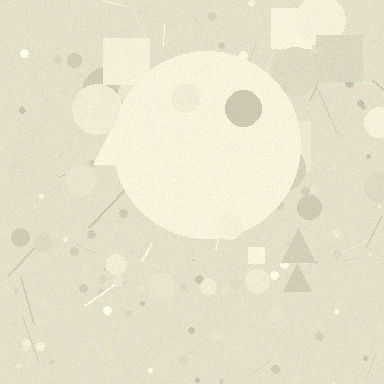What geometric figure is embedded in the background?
A circle is embedded in the background.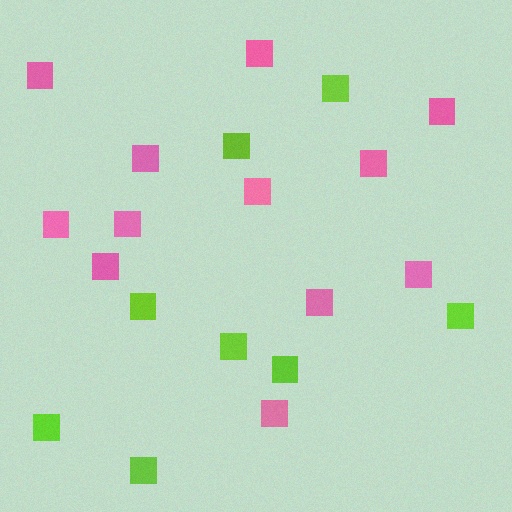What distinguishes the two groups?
There are 2 groups: one group of pink squares (12) and one group of lime squares (8).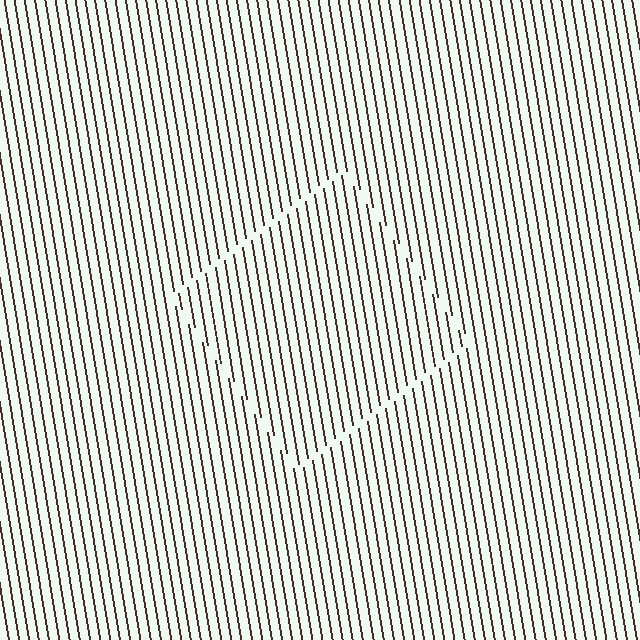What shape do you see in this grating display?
An illusory square. The interior of the shape contains the same grating, shifted by half a period — the contour is defined by the phase discontinuity where line-ends from the inner and outer gratings abut.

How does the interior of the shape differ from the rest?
The interior of the shape contains the same grating, shifted by half a period — the contour is defined by the phase discontinuity where line-ends from the inner and outer gratings abut.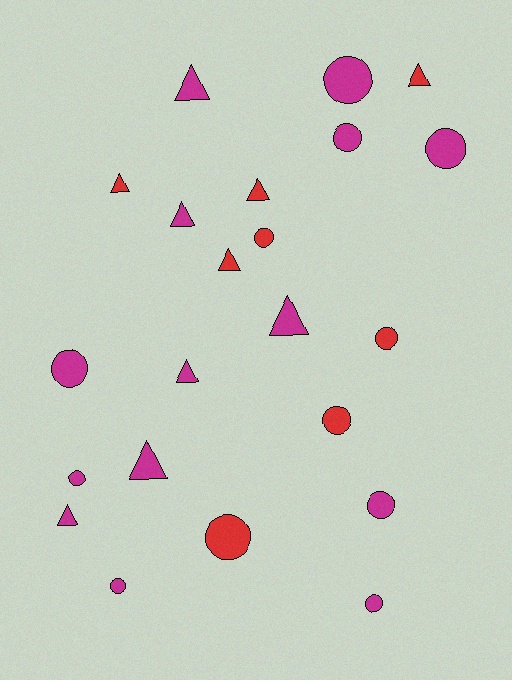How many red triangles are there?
There are 4 red triangles.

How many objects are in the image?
There are 22 objects.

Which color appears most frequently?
Magenta, with 14 objects.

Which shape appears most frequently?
Circle, with 12 objects.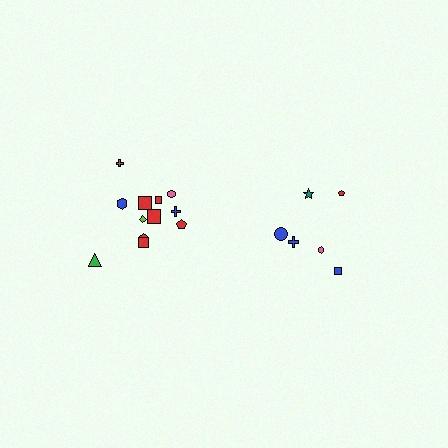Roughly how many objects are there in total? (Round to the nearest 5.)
Roughly 20 objects in total.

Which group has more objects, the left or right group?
The left group.